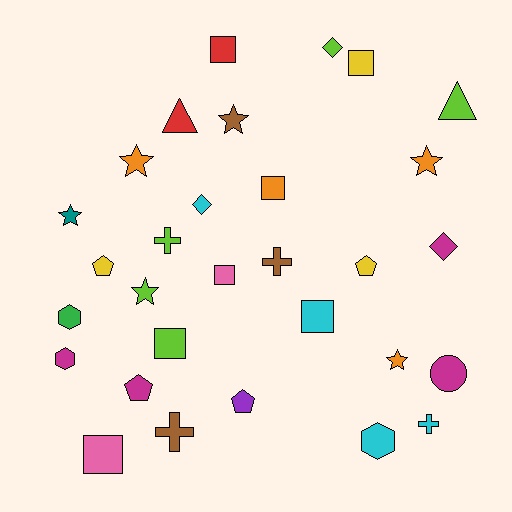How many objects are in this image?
There are 30 objects.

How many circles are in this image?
There is 1 circle.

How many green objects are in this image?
There is 1 green object.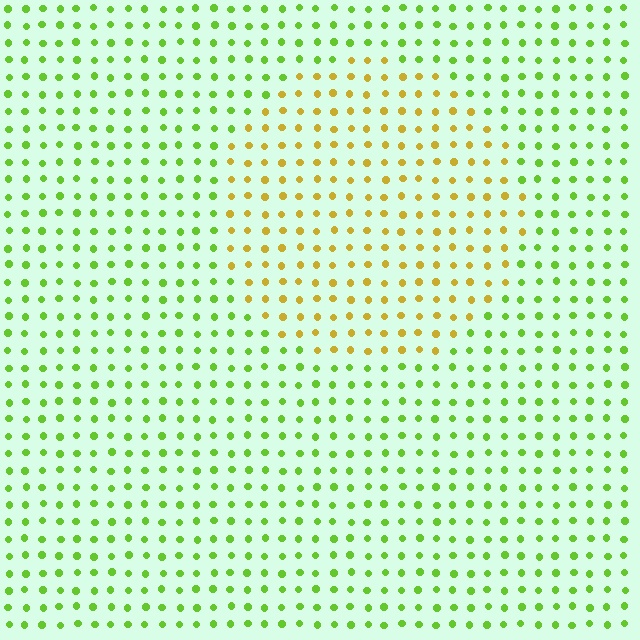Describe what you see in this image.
The image is filled with small lime elements in a uniform arrangement. A circle-shaped region is visible where the elements are tinted to a slightly different hue, forming a subtle color boundary.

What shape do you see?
I see a circle.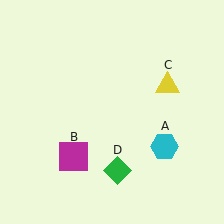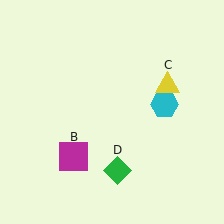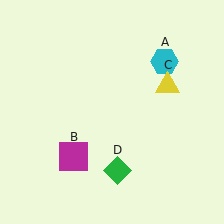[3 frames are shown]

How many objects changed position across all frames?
1 object changed position: cyan hexagon (object A).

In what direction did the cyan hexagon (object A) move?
The cyan hexagon (object A) moved up.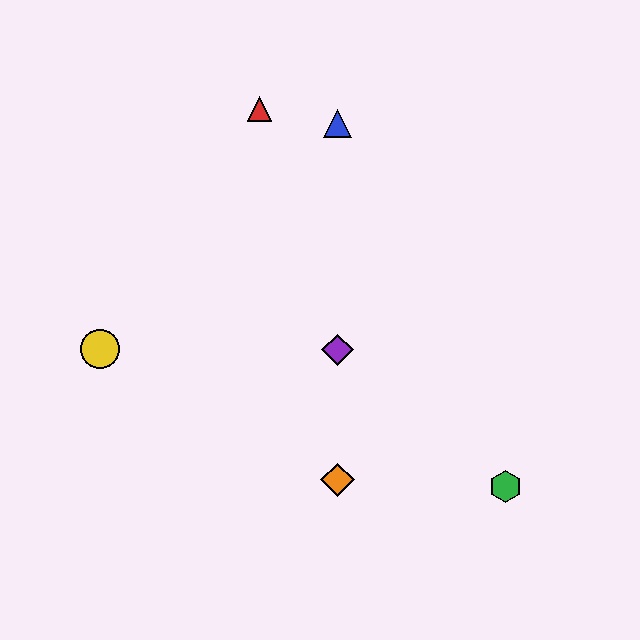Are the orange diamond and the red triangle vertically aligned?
No, the orange diamond is at x≈338 and the red triangle is at x≈260.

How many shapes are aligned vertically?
3 shapes (the blue triangle, the purple diamond, the orange diamond) are aligned vertically.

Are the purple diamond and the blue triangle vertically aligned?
Yes, both are at x≈338.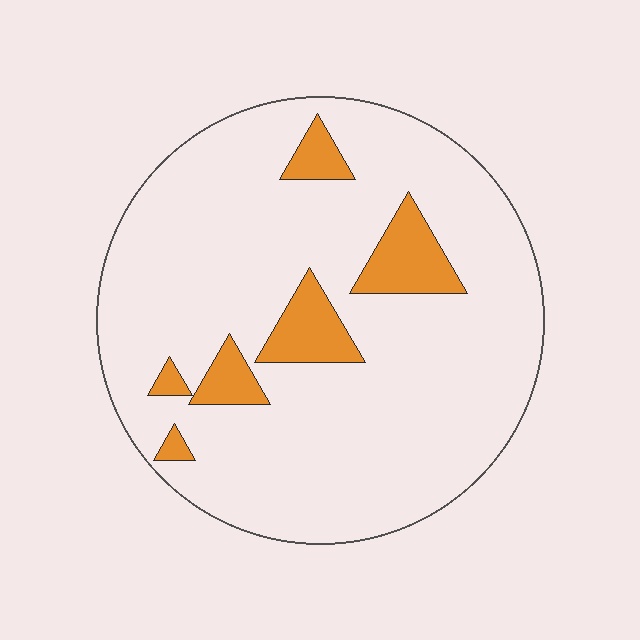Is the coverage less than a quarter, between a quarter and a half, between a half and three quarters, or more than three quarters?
Less than a quarter.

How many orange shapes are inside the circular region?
6.